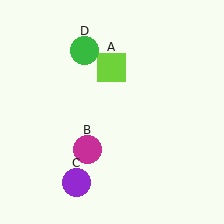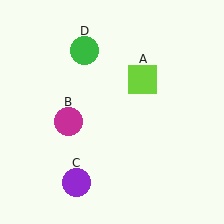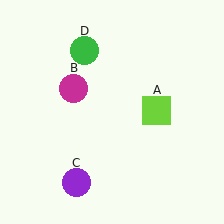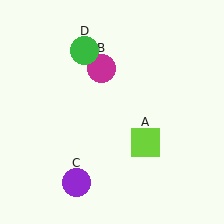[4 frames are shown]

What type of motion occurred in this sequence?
The lime square (object A), magenta circle (object B) rotated clockwise around the center of the scene.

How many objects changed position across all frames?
2 objects changed position: lime square (object A), magenta circle (object B).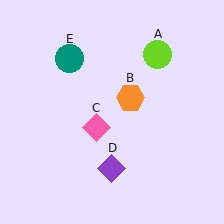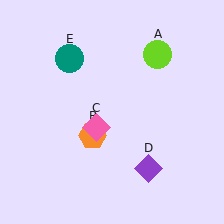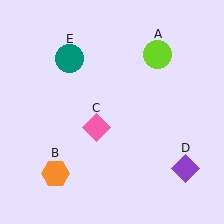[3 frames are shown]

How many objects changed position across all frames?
2 objects changed position: orange hexagon (object B), purple diamond (object D).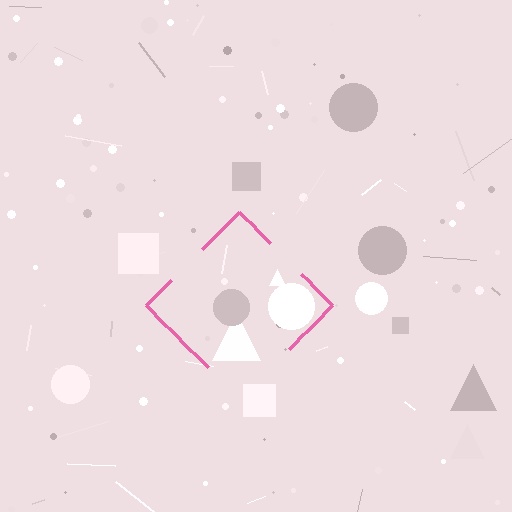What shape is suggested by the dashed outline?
The dashed outline suggests a diamond.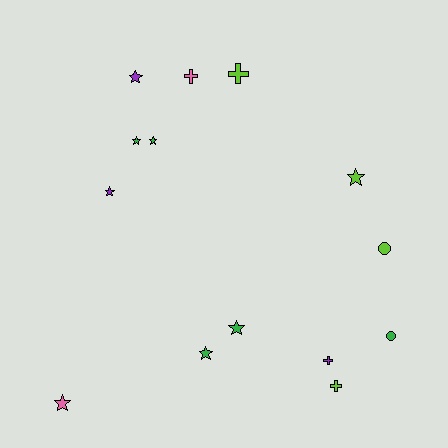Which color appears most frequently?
Green, with 5 objects.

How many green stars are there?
There are 4 green stars.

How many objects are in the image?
There are 14 objects.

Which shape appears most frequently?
Star, with 8 objects.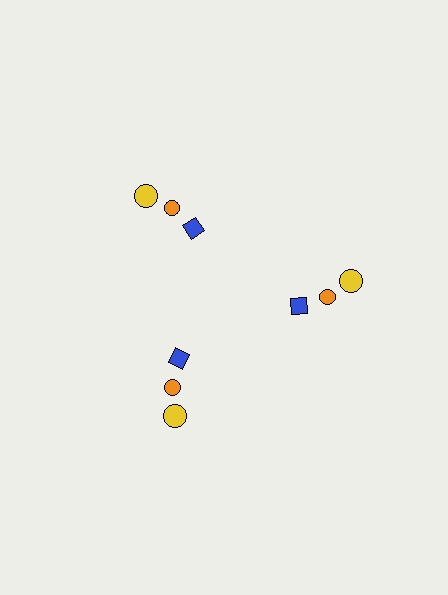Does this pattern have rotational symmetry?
Yes, this pattern has 3-fold rotational symmetry. It looks the same after rotating 120 degrees around the center.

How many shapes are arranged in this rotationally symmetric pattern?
There are 9 shapes, arranged in 3 groups of 3.